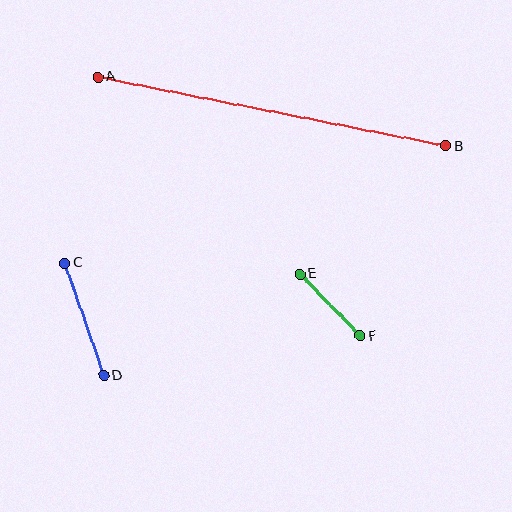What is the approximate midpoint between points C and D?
The midpoint is at approximately (84, 319) pixels.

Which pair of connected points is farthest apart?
Points A and B are farthest apart.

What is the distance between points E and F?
The distance is approximately 86 pixels.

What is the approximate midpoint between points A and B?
The midpoint is at approximately (272, 112) pixels.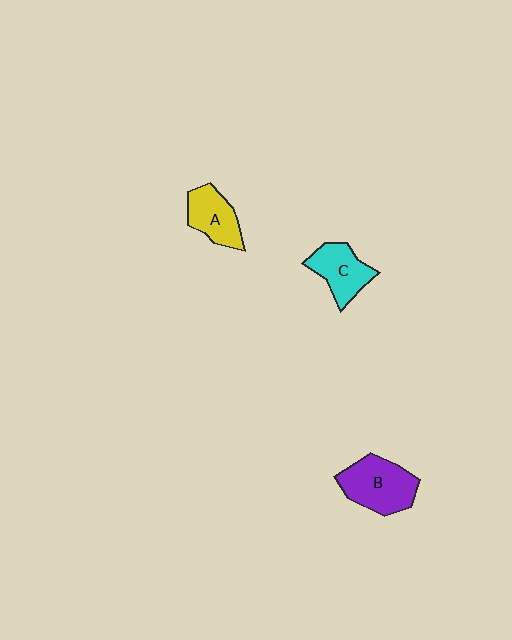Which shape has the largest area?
Shape B (purple).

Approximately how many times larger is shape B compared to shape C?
Approximately 1.3 times.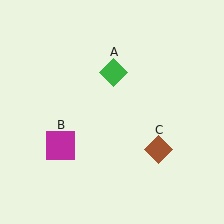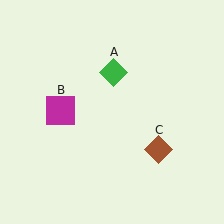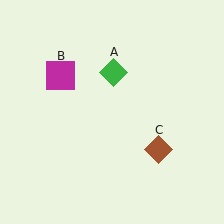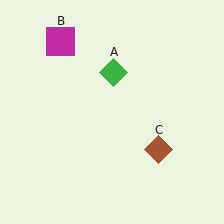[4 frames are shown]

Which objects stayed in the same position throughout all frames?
Green diamond (object A) and brown diamond (object C) remained stationary.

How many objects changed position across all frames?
1 object changed position: magenta square (object B).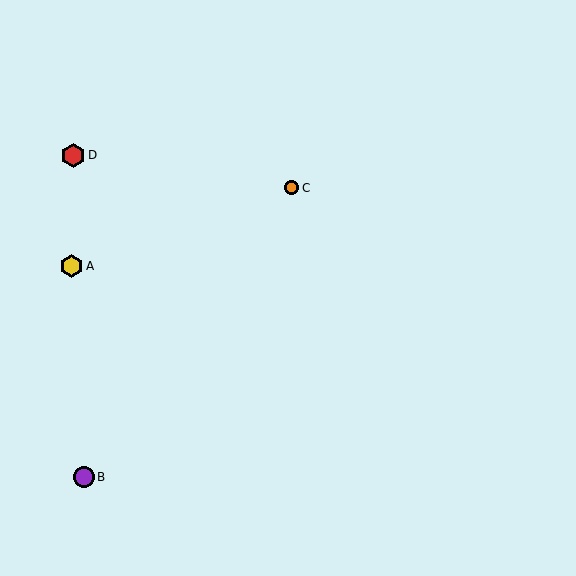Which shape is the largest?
The red hexagon (labeled D) is the largest.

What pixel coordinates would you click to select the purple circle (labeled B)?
Click at (84, 477) to select the purple circle B.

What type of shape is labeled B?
Shape B is a purple circle.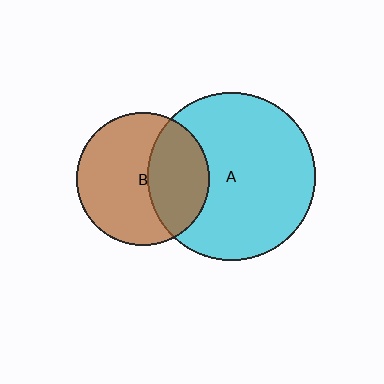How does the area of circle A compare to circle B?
Approximately 1.6 times.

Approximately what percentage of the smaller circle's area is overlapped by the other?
Approximately 40%.